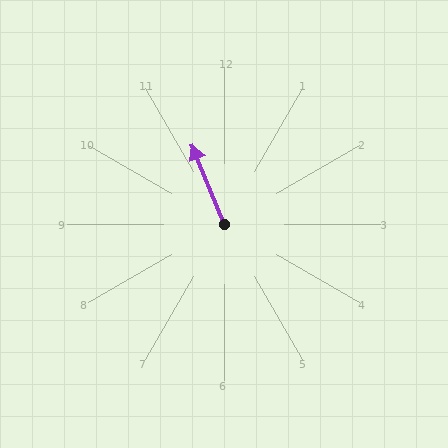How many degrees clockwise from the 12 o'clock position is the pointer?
Approximately 338 degrees.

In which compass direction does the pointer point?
North.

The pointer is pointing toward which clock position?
Roughly 11 o'clock.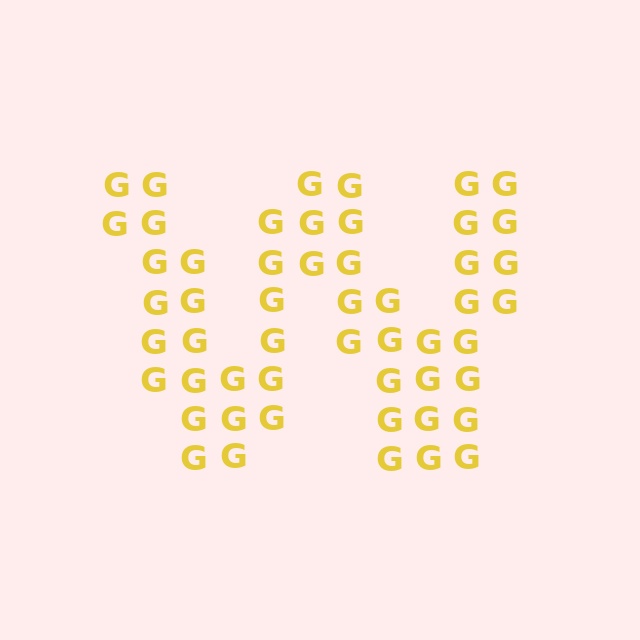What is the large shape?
The large shape is the letter W.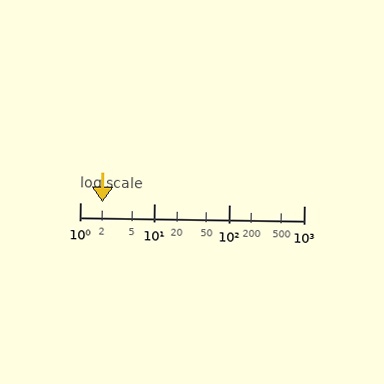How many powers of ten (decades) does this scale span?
The scale spans 3 decades, from 1 to 1000.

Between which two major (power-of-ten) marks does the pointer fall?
The pointer is between 1 and 10.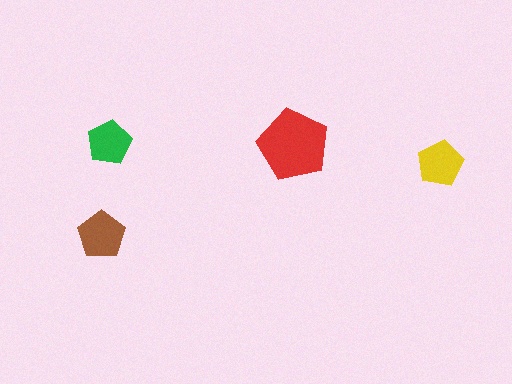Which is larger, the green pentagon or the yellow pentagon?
The yellow one.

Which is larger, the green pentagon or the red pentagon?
The red one.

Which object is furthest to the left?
The brown pentagon is leftmost.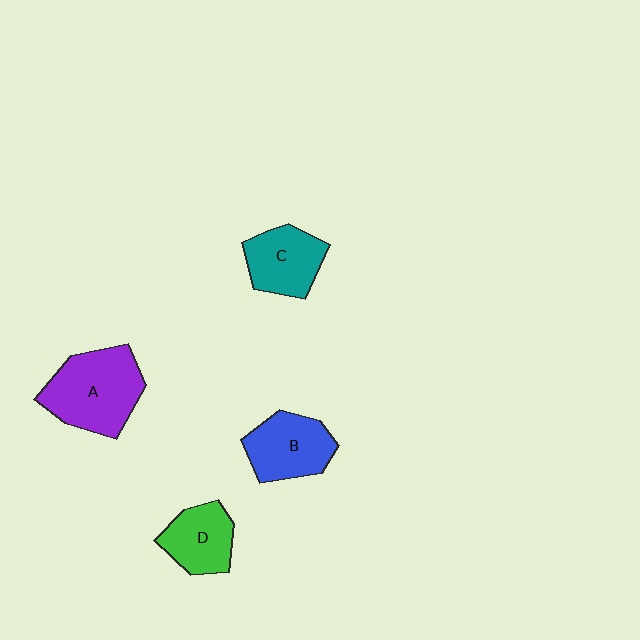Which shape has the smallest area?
Shape D (green).